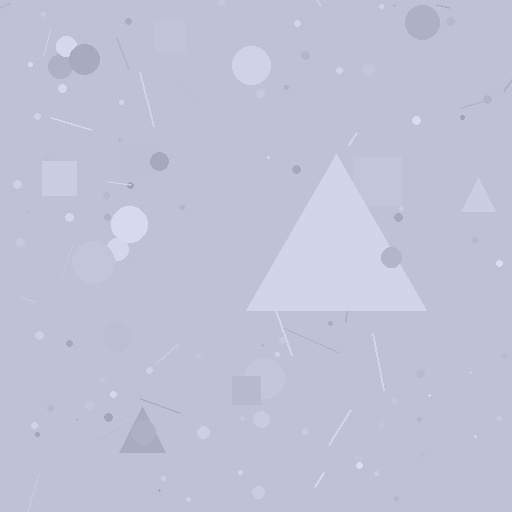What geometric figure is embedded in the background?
A triangle is embedded in the background.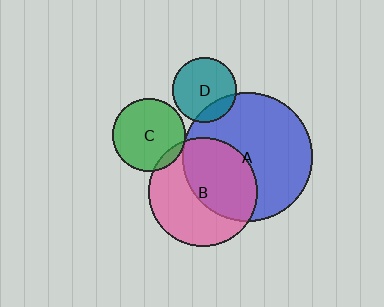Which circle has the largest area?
Circle A (blue).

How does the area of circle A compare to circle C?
Approximately 3.1 times.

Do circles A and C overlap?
Yes.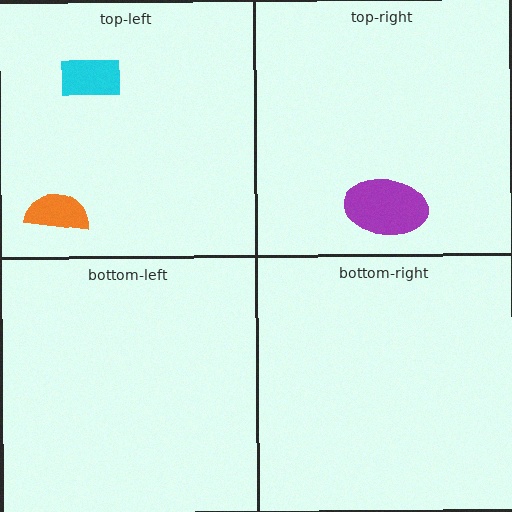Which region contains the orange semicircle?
The top-left region.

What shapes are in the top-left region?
The orange semicircle, the cyan rectangle.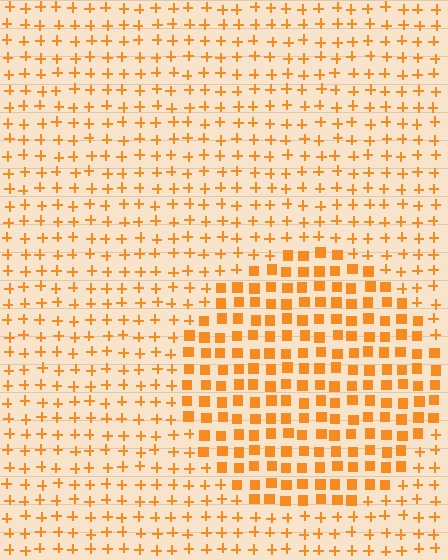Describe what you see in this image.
The image is filled with small orange elements arranged in a uniform grid. A circle-shaped region contains squares, while the surrounding area contains plus signs. The boundary is defined purely by the change in element shape.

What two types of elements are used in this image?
The image uses squares inside the circle region and plus signs outside it.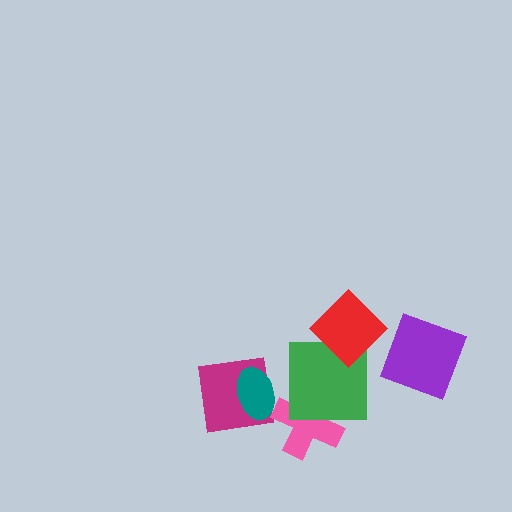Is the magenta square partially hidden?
Yes, it is partially covered by another shape.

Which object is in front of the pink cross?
The green square is in front of the pink cross.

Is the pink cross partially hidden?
Yes, it is partially covered by another shape.